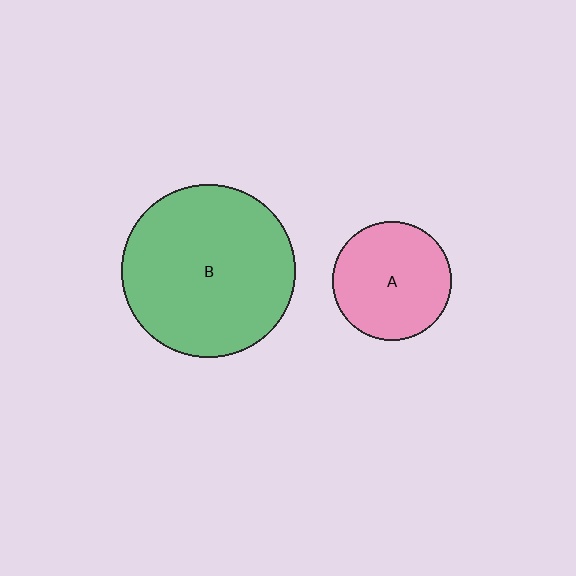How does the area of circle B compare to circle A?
Approximately 2.1 times.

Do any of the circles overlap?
No, none of the circles overlap.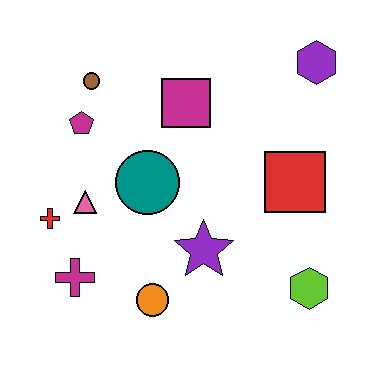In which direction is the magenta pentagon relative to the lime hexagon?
The magenta pentagon is to the left of the lime hexagon.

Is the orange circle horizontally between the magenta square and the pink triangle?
Yes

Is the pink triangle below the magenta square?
Yes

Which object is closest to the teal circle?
The pink triangle is closest to the teal circle.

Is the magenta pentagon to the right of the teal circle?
No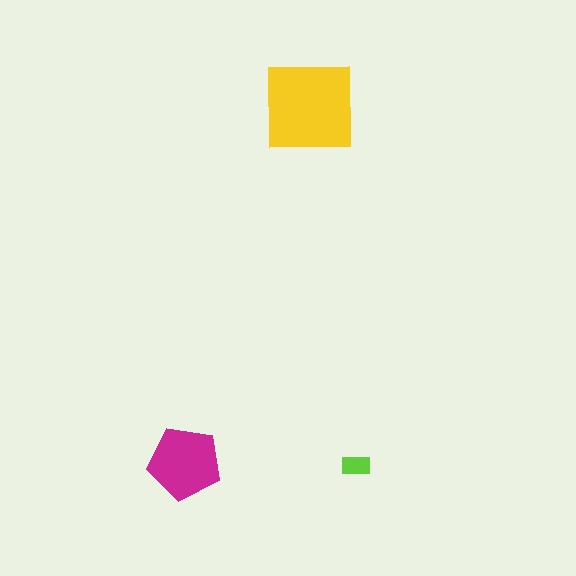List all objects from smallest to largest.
The lime rectangle, the magenta pentagon, the yellow square.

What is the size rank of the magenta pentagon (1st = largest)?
2nd.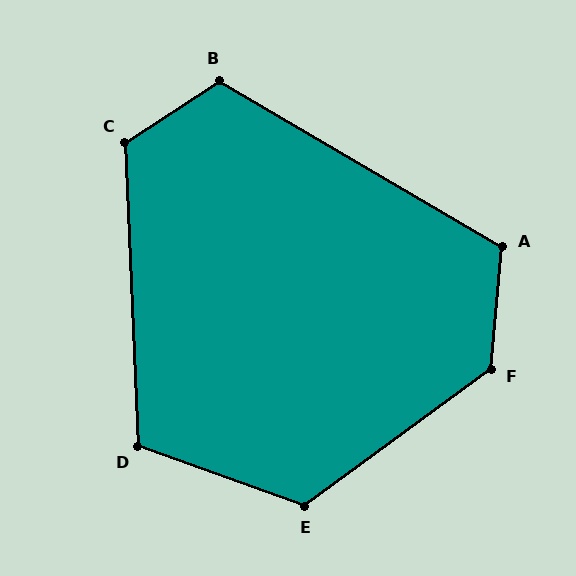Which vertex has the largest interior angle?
F, at approximately 132 degrees.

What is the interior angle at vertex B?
Approximately 116 degrees (obtuse).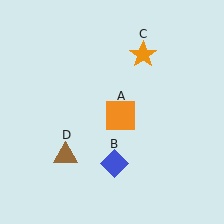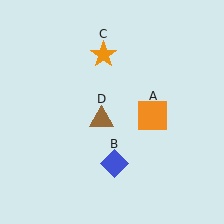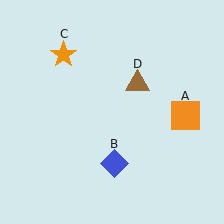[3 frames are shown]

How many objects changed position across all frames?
3 objects changed position: orange square (object A), orange star (object C), brown triangle (object D).